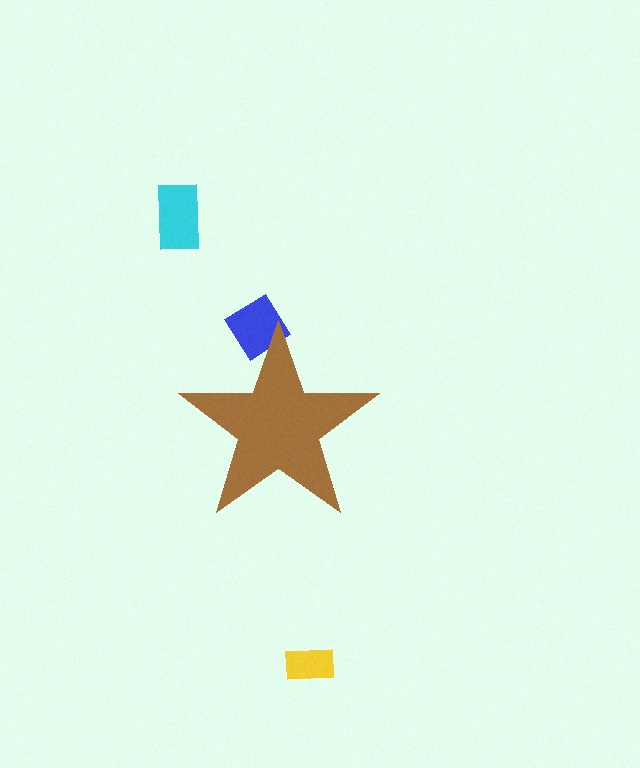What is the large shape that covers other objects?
A brown star.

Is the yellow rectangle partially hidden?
No, the yellow rectangle is fully visible.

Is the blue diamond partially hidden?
Yes, the blue diamond is partially hidden behind the brown star.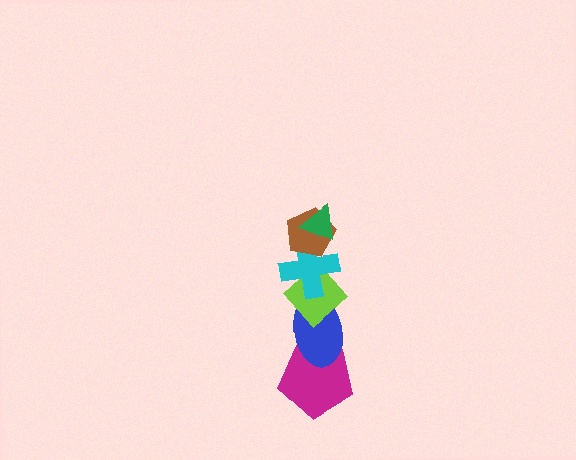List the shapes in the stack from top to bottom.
From top to bottom: the green triangle, the brown pentagon, the cyan cross, the lime diamond, the blue ellipse, the magenta pentagon.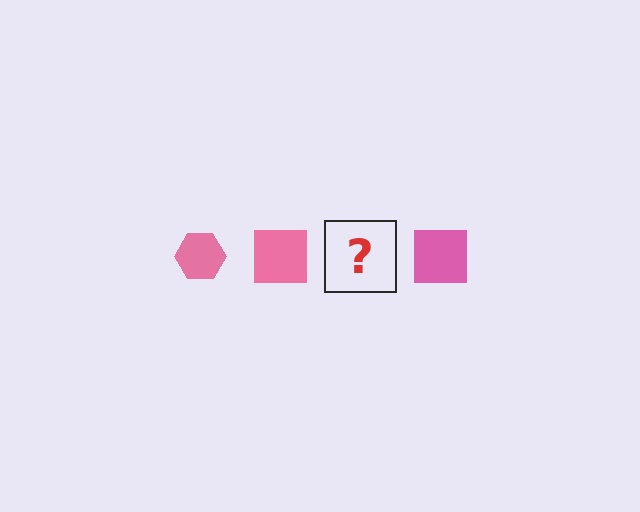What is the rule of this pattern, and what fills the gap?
The rule is that the pattern cycles through hexagon, square shapes in pink. The gap should be filled with a pink hexagon.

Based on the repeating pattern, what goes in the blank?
The blank should be a pink hexagon.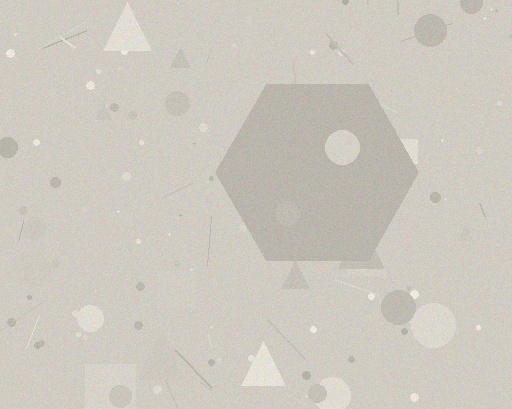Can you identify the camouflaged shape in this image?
The camouflaged shape is a hexagon.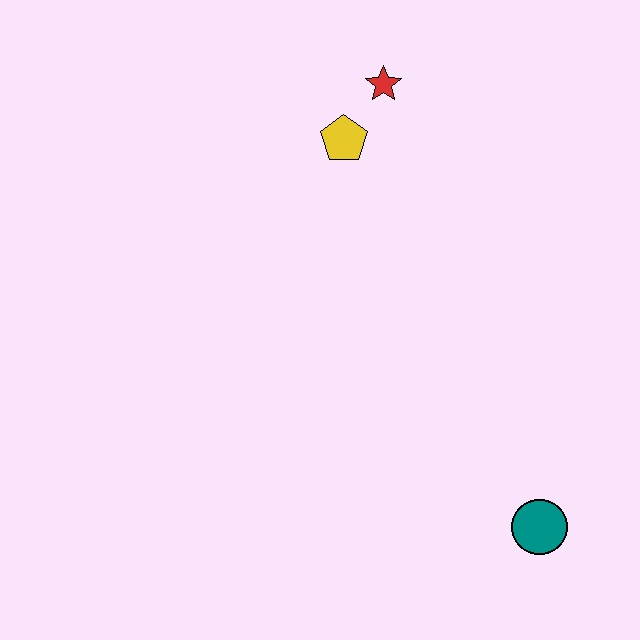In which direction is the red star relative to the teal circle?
The red star is above the teal circle.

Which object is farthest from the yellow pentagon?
The teal circle is farthest from the yellow pentagon.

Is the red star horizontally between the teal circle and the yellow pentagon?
Yes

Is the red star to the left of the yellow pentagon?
No